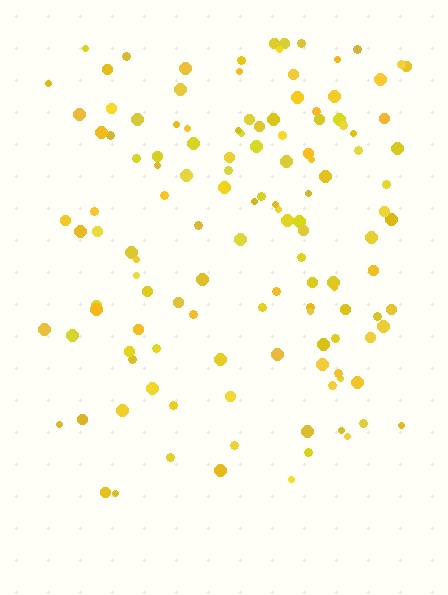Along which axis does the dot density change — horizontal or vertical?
Vertical.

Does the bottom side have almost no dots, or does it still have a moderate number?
Still a moderate number, just noticeably fewer than the top.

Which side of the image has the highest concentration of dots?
The top.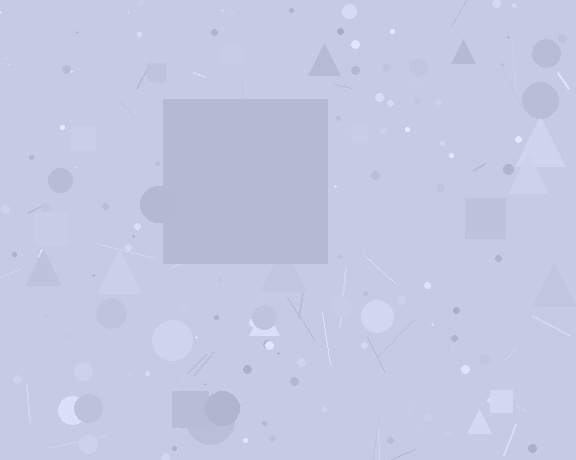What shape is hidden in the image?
A square is hidden in the image.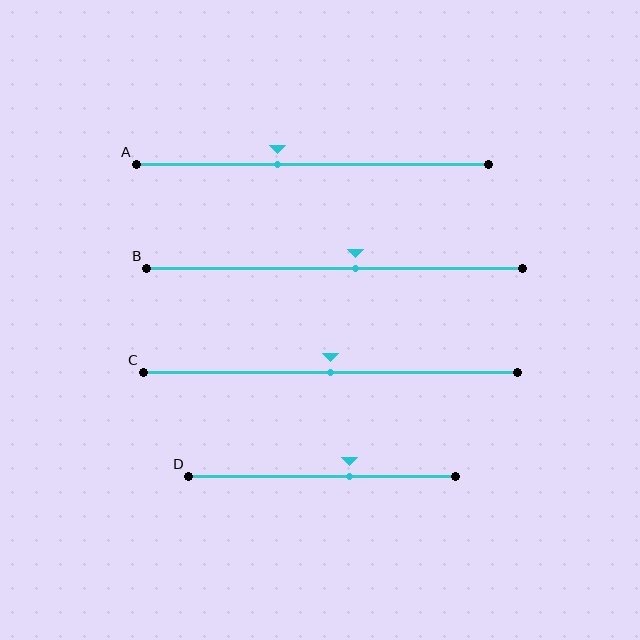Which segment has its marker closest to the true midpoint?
Segment C has its marker closest to the true midpoint.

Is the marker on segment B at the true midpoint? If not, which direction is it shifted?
No, the marker on segment B is shifted to the right by about 6% of the segment length.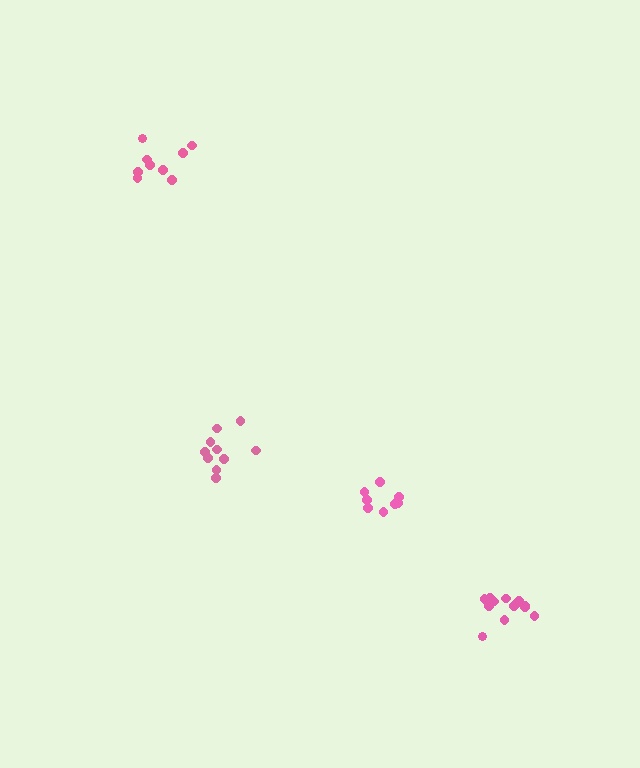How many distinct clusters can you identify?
There are 4 distinct clusters.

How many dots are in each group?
Group 1: 8 dots, Group 2: 10 dots, Group 3: 13 dots, Group 4: 9 dots (40 total).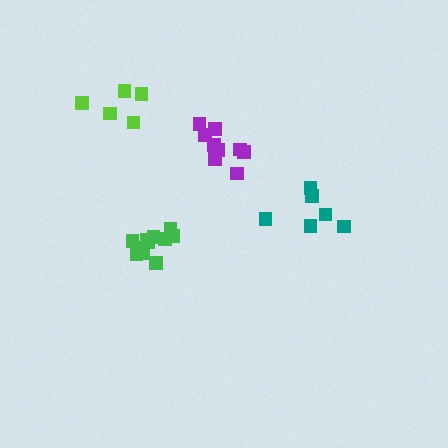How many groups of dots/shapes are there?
There are 4 groups.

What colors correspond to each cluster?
The clusters are colored: purple, green, lime, teal.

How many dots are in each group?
Group 1: 9 dots, Group 2: 11 dots, Group 3: 5 dots, Group 4: 6 dots (31 total).